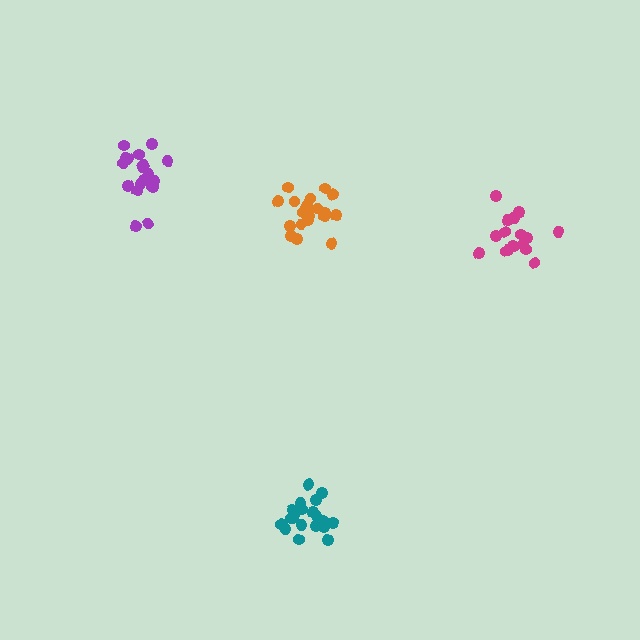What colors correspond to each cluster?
The clusters are colored: magenta, orange, teal, purple.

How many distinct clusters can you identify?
There are 4 distinct clusters.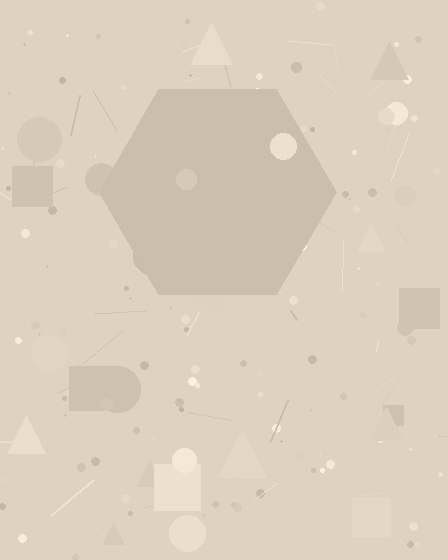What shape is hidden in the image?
A hexagon is hidden in the image.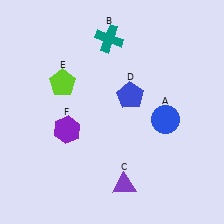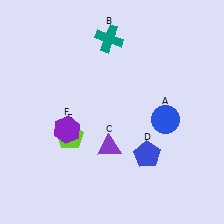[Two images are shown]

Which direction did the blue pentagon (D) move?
The blue pentagon (D) moved down.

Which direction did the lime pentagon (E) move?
The lime pentagon (E) moved down.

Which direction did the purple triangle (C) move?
The purple triangle (C) moved up.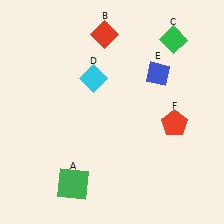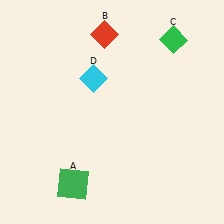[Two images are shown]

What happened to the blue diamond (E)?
The blue diamond (E) was removed in Image 2. It was in the top-right area of Image 1.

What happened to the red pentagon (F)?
The red pentagon (F) was removed in Image 2. It was in the bottom-right area of Image 1.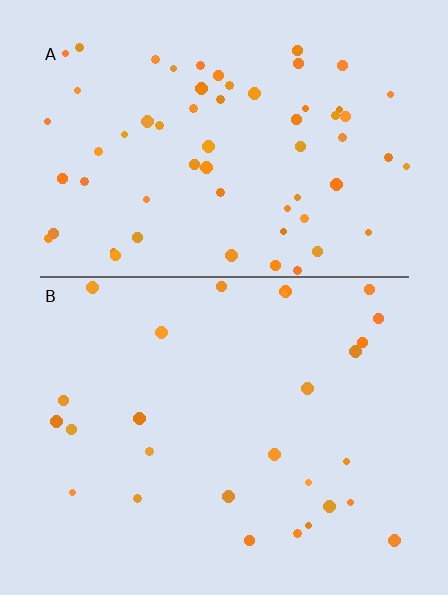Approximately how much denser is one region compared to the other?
Approximately 2.3× — region A over region B.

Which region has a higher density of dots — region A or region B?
A (the top).